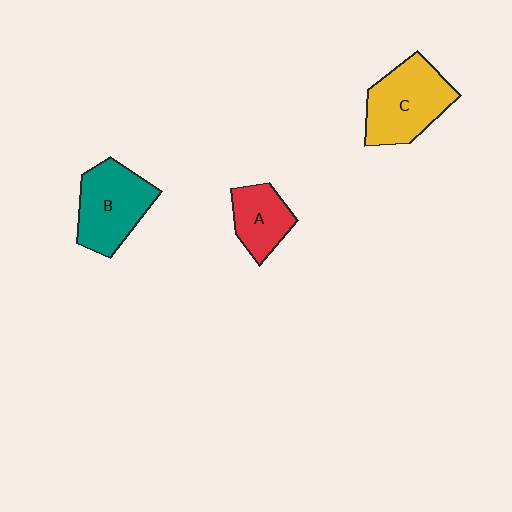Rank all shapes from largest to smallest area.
From largest to smallest: C (yellow), B (teal), A (red).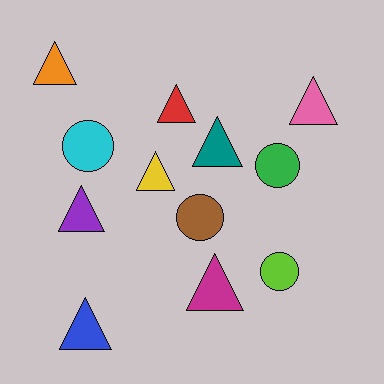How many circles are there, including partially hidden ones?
There are 4 circles.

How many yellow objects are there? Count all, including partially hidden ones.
There is 1 yellow object.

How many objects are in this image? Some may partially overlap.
There are 12 objects.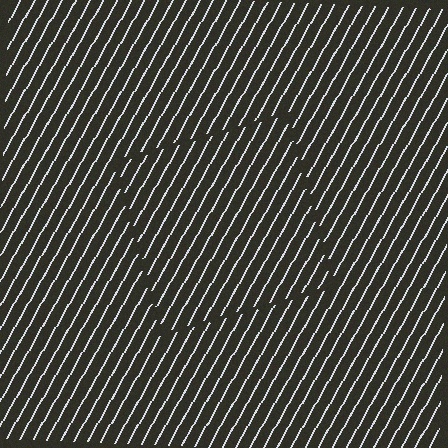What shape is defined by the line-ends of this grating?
An illusory square. The interior of the shape contains the same grating, shifted by half a period — the contour is defined by the phase discontinuity where line-ends from the inner and outer gratings abut.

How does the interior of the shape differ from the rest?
The interior of the shape contains the same grating, shifted by half a period — the contour is defined by the phase discontinuity where line-ends from the inner and outer gratings abut.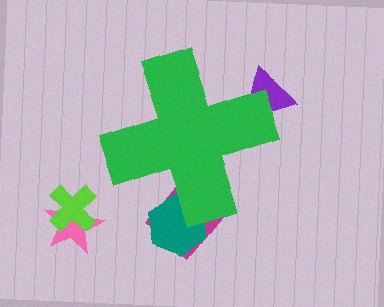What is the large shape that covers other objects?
A green cross.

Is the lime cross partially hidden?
No, the lime cross is fully visible.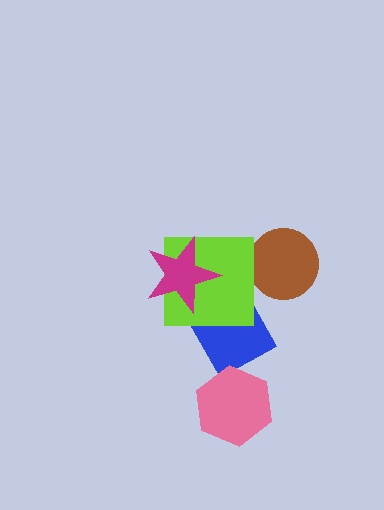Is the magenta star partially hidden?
No, no other shape covers it.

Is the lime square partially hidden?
Yes, it is partially covered by another shape.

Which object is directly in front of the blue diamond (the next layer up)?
The lime square is directly in front of the blue diamond.